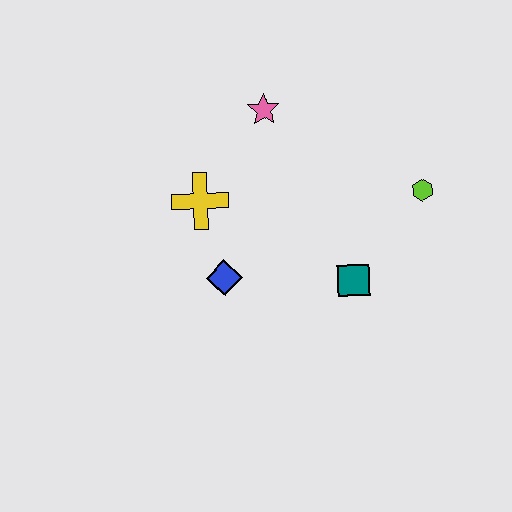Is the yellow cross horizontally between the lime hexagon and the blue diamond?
No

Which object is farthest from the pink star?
The teal square is farthest from the pink star.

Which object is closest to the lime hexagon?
The teal square is closest to the lime hexagon.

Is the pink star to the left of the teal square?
Yes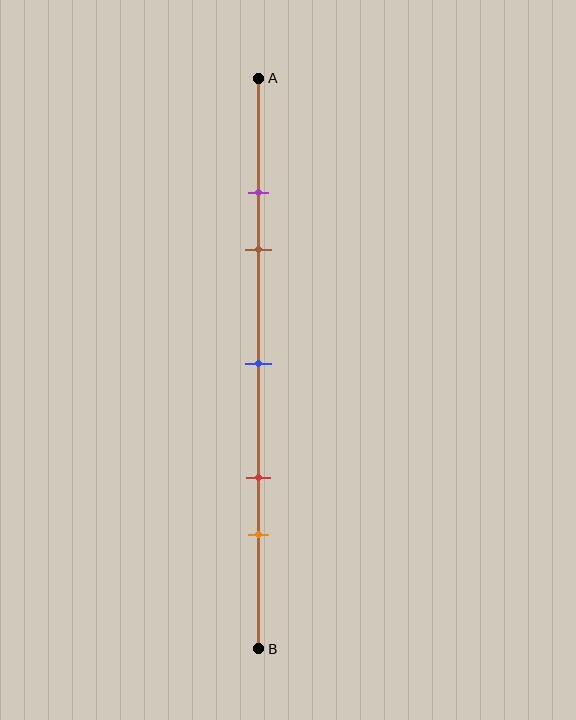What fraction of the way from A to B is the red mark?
The red mark is approximately 70% (0.7) of the way from A to B.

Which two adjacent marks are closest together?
The purple and brown marks are the closest adjacent pair.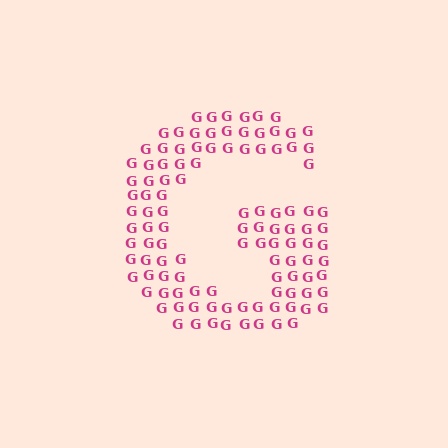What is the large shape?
The large shape is the letter G.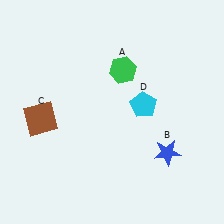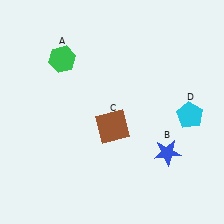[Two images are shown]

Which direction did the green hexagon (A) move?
The green hexagon (A) moved left.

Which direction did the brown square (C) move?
The brown square (C) moved right.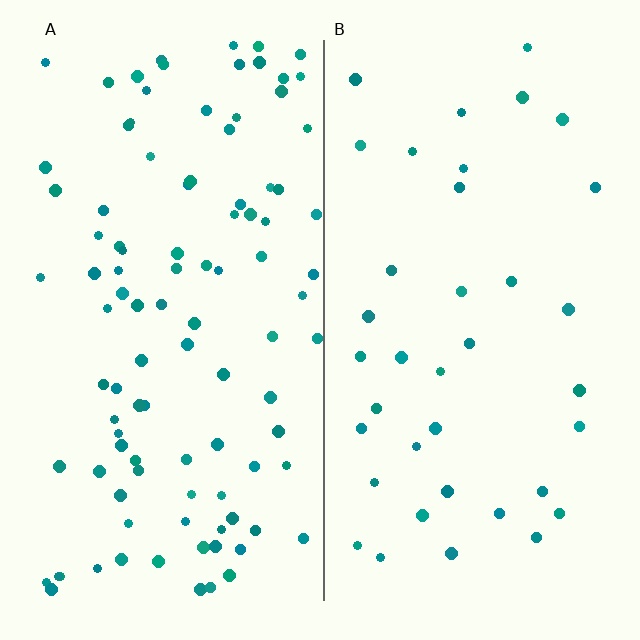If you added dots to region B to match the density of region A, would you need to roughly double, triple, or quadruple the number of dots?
Approximately triple.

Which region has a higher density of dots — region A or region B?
A (the left).